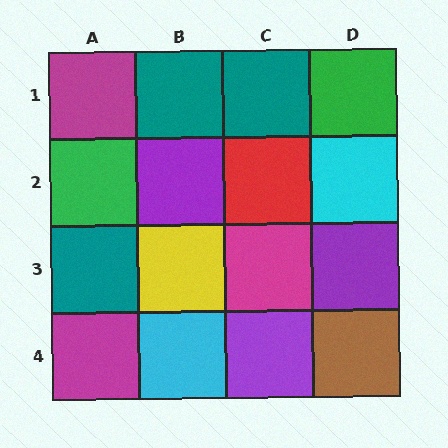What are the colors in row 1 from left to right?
Magenta, teal, teal, green.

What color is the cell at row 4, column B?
Cyan.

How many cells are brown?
1 cell is brown.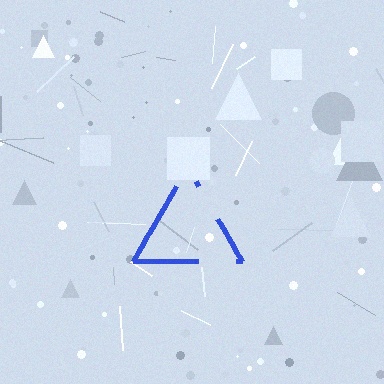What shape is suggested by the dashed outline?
The dashed outline suggests a triangle.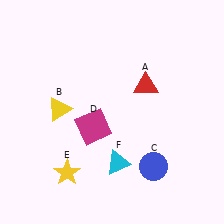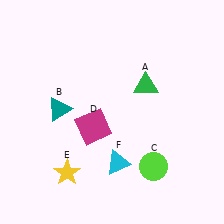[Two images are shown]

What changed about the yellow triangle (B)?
In Image 1, B is yellow. In Image 2, it changed to teal.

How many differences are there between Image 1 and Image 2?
There are 3 differences between the two images.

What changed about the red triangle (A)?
In Image 1, A is red. In Image 2, it changed to green.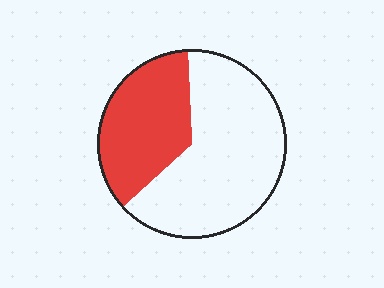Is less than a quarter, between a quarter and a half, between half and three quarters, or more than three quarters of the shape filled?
Between a quarter and a half.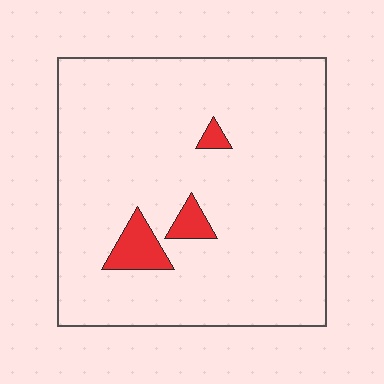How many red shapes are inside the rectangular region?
3.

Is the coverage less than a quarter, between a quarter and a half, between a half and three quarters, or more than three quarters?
Less than a quarter.